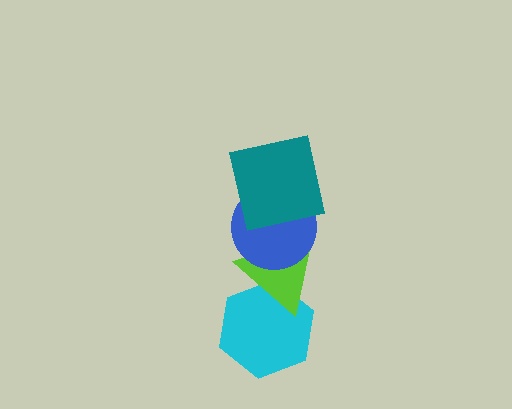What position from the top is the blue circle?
The blue circle is 2nd from the top.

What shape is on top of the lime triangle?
The blue circle is on top of the lime triangle.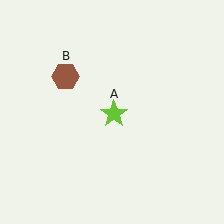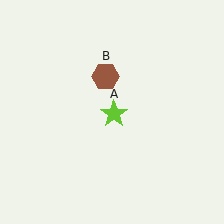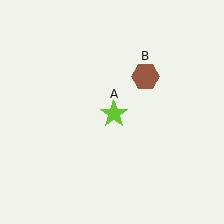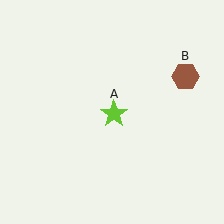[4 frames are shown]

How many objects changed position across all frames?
1 object changed position: brown hexagon (object B).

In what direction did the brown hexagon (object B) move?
The brown hexagon (object B) moved right.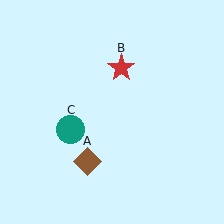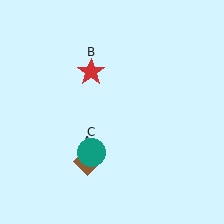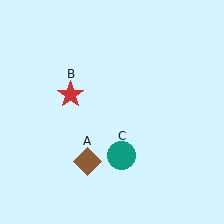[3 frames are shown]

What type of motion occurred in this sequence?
The red star (object B), teal circle (object C) rotated counterclockwise around the center of the scene.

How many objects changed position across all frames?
2 objects changed position: red star (object B), teal circle (object C).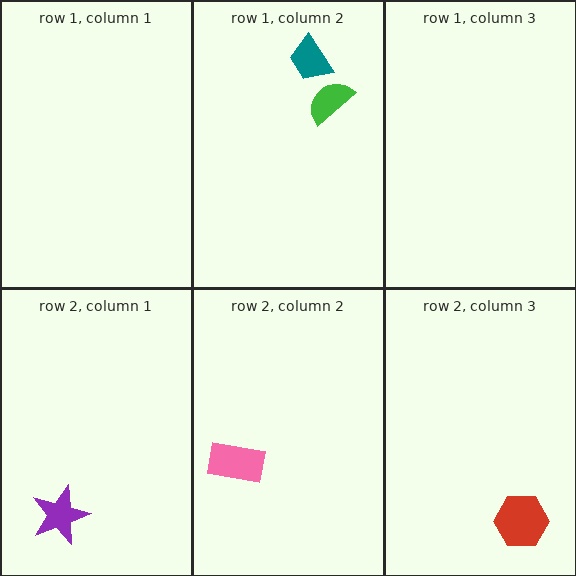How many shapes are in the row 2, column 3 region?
1.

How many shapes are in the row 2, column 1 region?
1.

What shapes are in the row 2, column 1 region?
The purple star.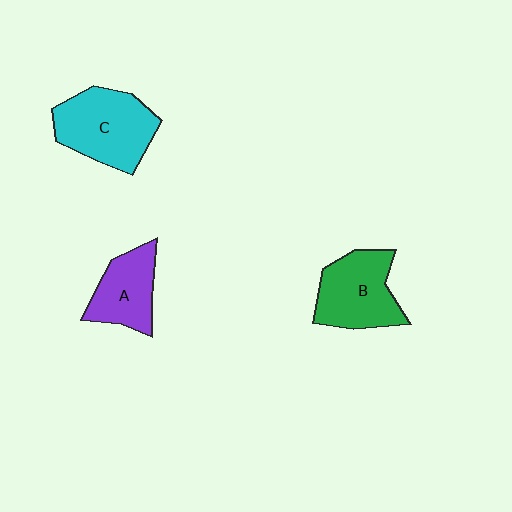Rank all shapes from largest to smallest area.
From largest to smallest: C (cyan), B (green), A (purple).